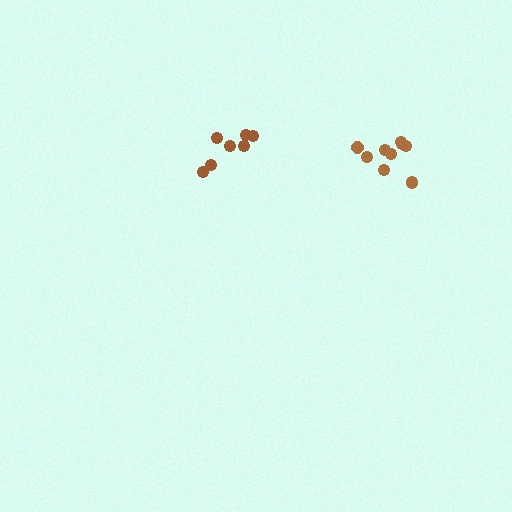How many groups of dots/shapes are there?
There are 2 groups.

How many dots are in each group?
Group 1: 7 dots, Group 2: 10 dots (17 total).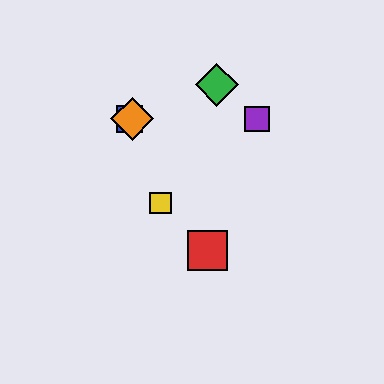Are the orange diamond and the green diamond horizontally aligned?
No, the orange diamond is at y≈119 and the green diamond is at y≈85.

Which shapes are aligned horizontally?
The blue square, the purple square, the orange diamond are aligned horizontally.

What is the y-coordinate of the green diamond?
The green diamond is at y≈85.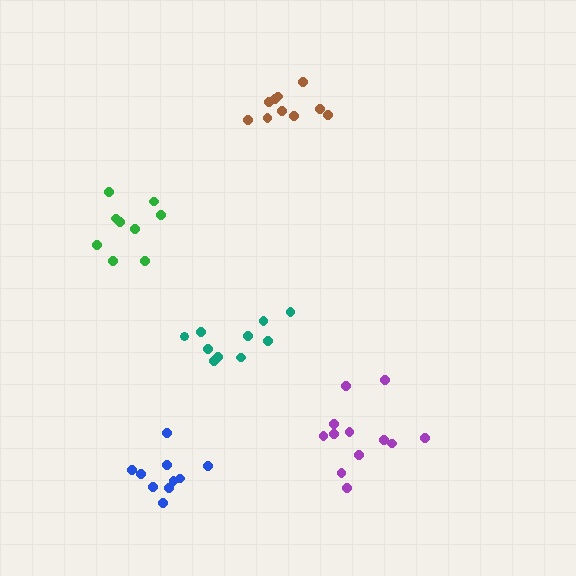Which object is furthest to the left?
The green cluster is leftmost.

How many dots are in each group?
Group 1: 10 dots, Group 2: 9 dots, Group 3: 10 dots, Group 4: 12 dots, Group 5: 10 dots (51 total).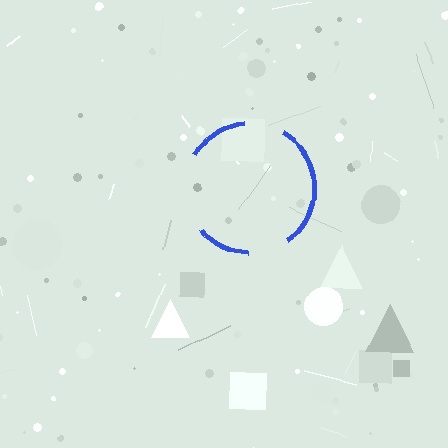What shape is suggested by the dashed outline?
The dashed outline suggests a circle.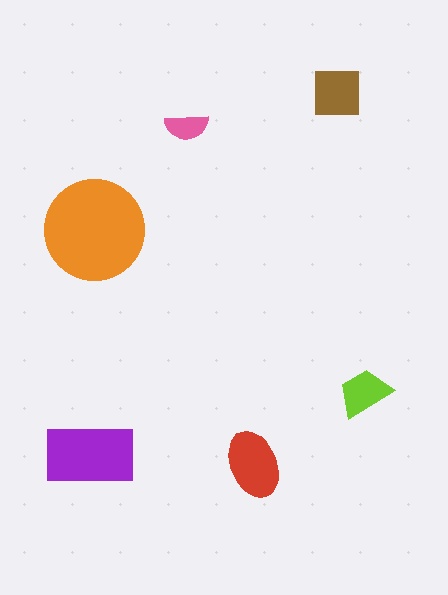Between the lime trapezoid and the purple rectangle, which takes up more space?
The purple rectangle.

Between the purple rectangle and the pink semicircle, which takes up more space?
The purple rectangle.